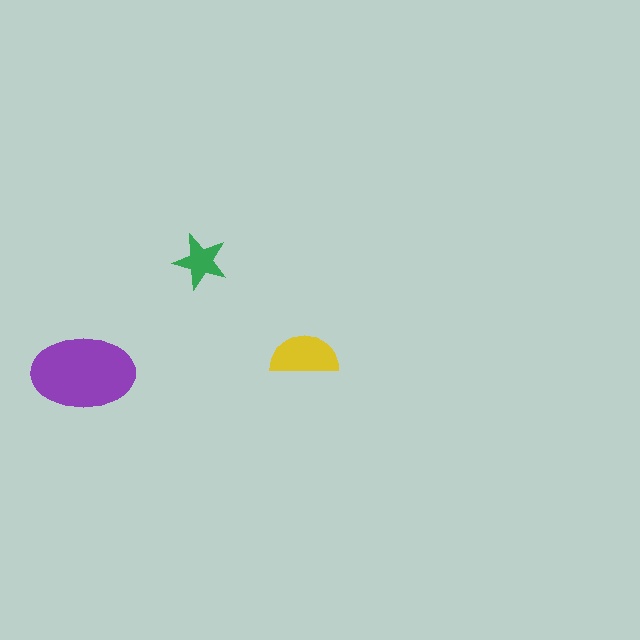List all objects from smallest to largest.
The green star, the yellow semicircle, the purple ellipse.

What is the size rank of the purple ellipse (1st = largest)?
1st.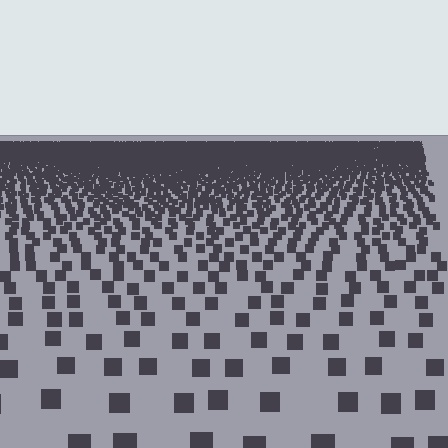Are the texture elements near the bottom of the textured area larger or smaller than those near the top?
Larger. Near the bottom, elements are closer to the viewer and appear at a bigger on-screen size.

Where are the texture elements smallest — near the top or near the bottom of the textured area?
Near the top.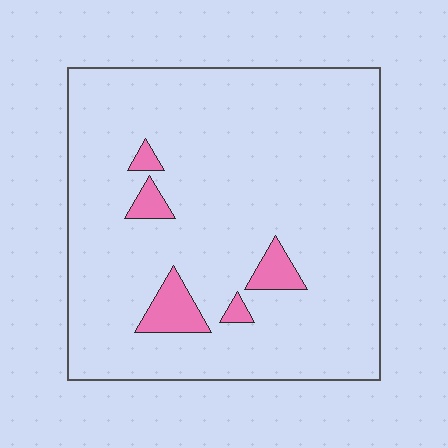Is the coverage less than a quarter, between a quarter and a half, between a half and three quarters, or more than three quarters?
Less than a quarter.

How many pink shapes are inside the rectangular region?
5.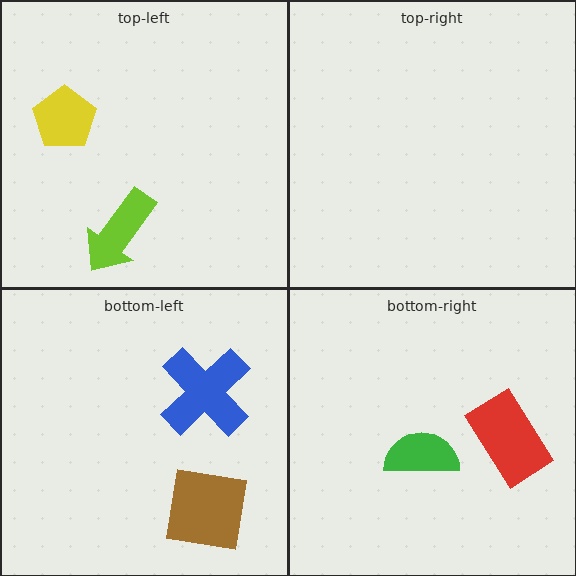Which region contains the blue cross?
The bottom-left region.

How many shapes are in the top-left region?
2.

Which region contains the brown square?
The bottom-left region.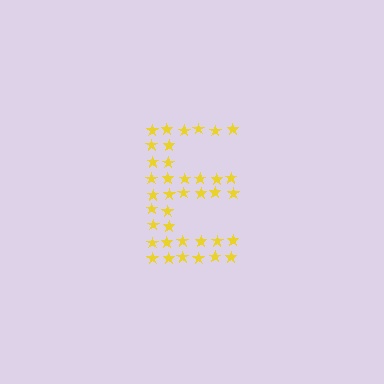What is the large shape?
The large shape is the letter E.